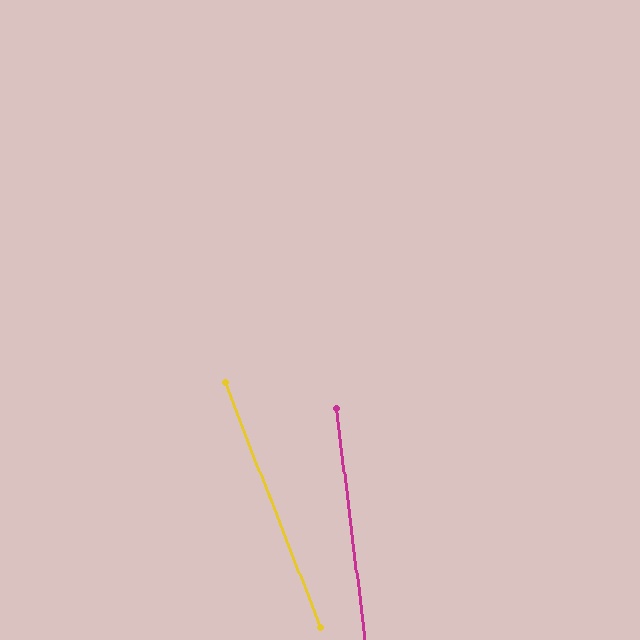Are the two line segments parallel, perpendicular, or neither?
Neither parallel nor perpendicular — they differ by about 14°.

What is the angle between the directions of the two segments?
Approximately 14 degrees.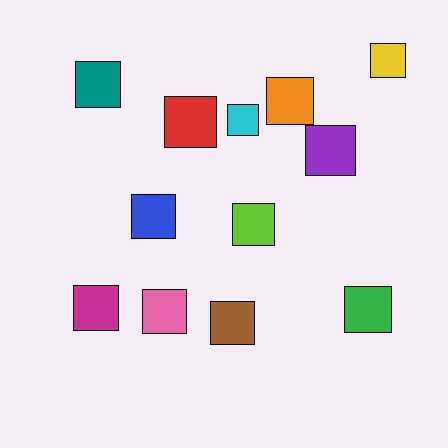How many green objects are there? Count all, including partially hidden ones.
There is 1 green object.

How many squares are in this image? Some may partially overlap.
There are 12 squares.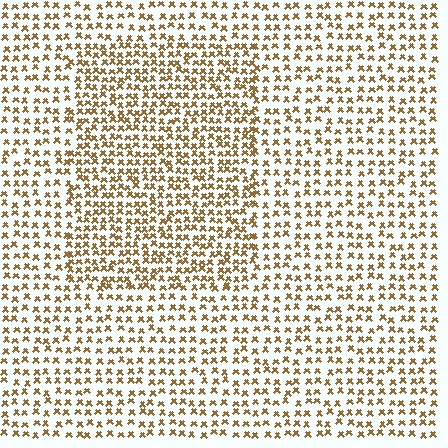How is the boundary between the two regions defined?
The boundary is defined by a change in element density (approximately 1.6x ratio). All elements are the same color, size, and shape.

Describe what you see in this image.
The image contains small brown elements arranged at two different densities. A rectangle-shaped region is visible where the elements are more densely packed than the surrounding area.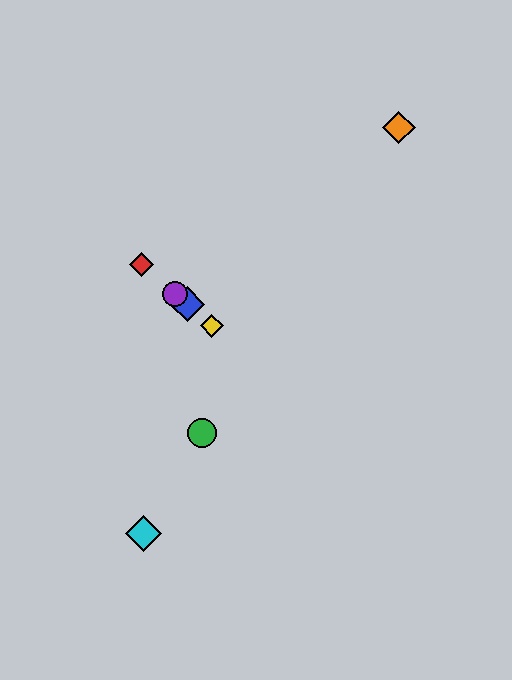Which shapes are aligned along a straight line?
The red diamond, the blue diamond, the yellow diamond, the purple circle are aligned along a straight line.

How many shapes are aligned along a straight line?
4 shapes (the red diamond, the blue diamond, the yellow diamond, the purple circle) are aligned along a straight line.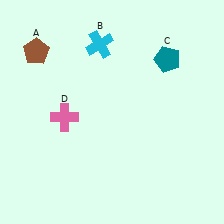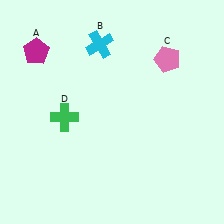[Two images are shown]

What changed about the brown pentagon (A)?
In Image 1, A is brown. In Image 2, it changed to magenta.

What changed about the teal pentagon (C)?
In Image 1, C is teal. In Image 2, it changed to pink.